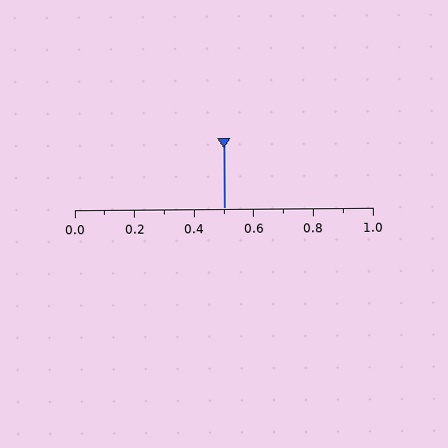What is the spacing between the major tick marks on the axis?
The major ticks are spaced 0.2 apart.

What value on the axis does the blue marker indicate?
The marker indicates approximately 0.5.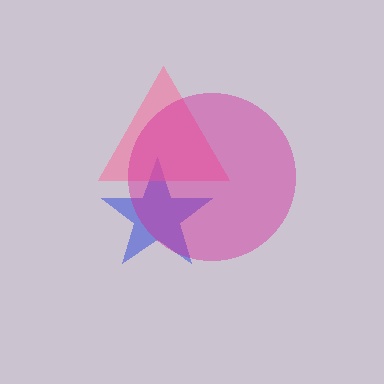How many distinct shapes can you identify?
There are 3 distinct shapes: a blue star, a pink triangle, a magenta circle.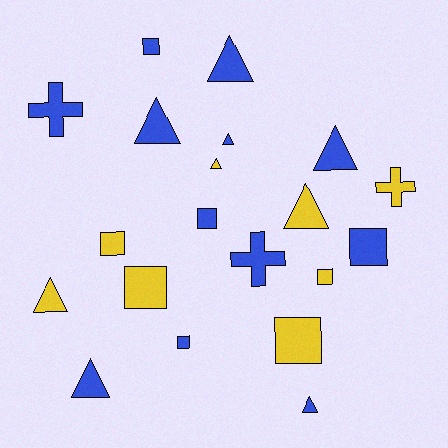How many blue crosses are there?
There are 2 blue crosses.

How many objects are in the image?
There are 20 objects.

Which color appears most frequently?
Blue, with 12 objects.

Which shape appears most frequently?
Triangle, with 9 objects.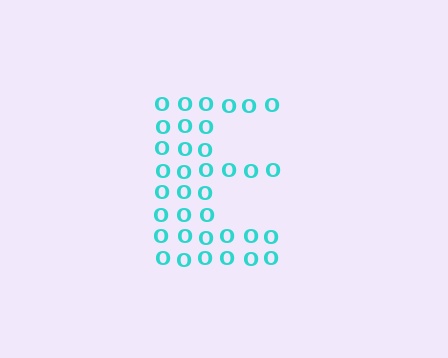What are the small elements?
The small elements are letter O's.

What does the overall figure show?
The overall figure shows the letter E.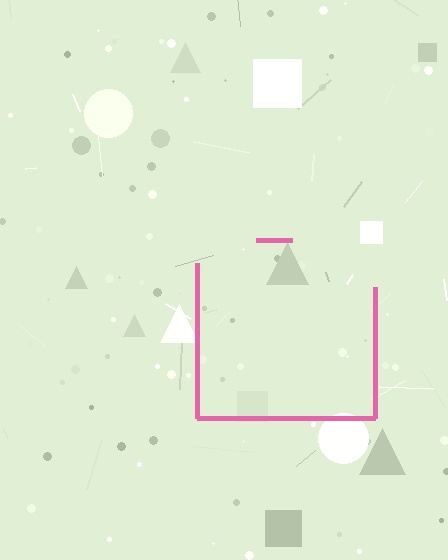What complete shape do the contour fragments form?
The contour fragments form a square.